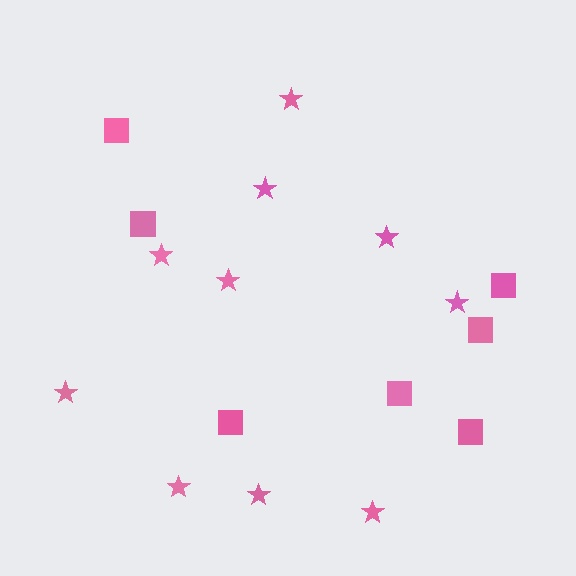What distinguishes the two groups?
There are 2 groups: one group of stars (10) and one group of squares (7).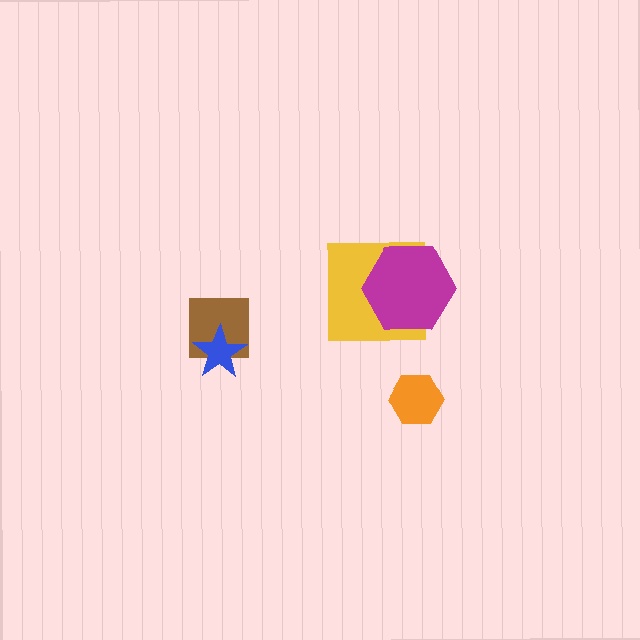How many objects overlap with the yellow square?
1 object overlaps with the yellow square.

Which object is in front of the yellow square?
The magenta hexagon is in front of the yellow square.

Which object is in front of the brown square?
The blue star is in front of the brown square.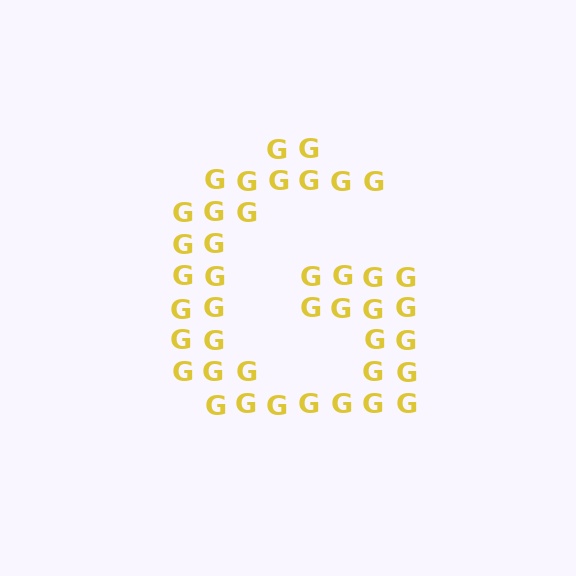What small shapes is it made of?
It is made of small letter G's.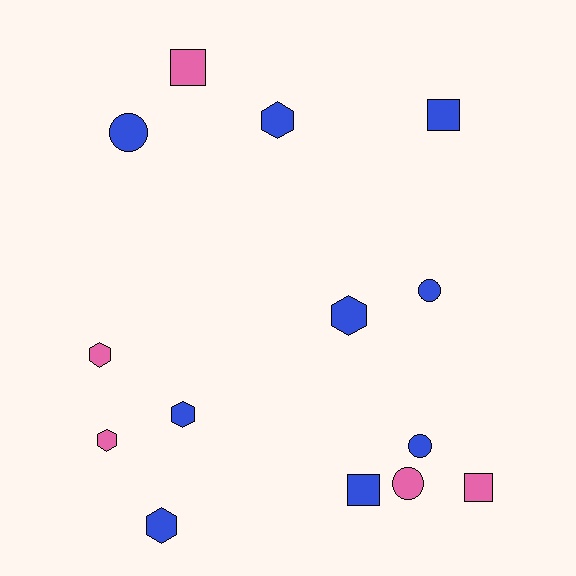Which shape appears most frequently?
Hexagon, with 6 objects.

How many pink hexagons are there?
There are 2 pink hexagons.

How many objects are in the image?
There are 14 objects.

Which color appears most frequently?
Blue, with 9 objects.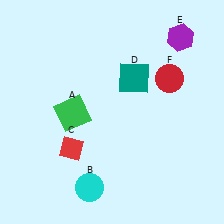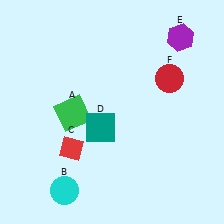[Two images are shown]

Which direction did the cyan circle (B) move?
The cyan circle (B) moved left.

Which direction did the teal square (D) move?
The teal square (D) moved down.